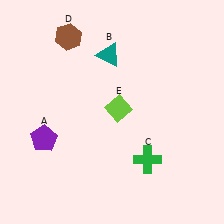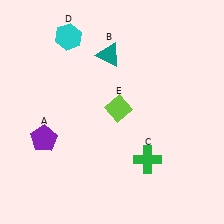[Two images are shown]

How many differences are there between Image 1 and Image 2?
There is 1 difference between the two images.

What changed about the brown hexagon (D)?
In Image 1, D is brown. In Image 2, it changed to cyan.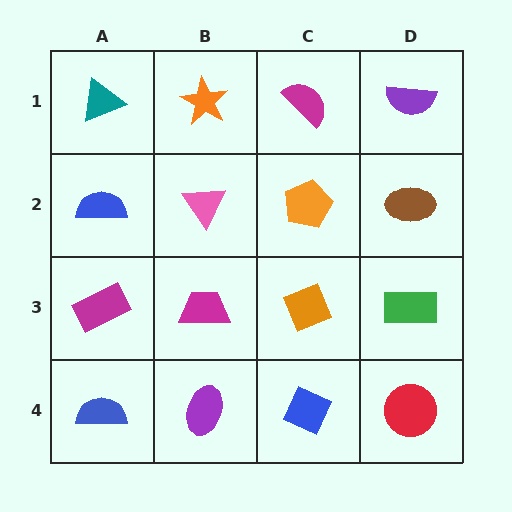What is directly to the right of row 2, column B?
An orange pentagon.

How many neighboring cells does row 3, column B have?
4.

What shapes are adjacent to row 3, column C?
An orange pentagon (row 2, column C), a blue diamond (row 4, column C), a magenta trapezoid (row 3, column B), a green rectangle (row 3, column D).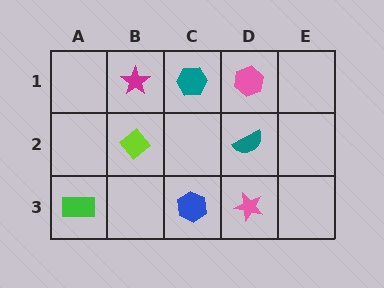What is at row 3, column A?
A green rectangle.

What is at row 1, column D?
A pink hexagon.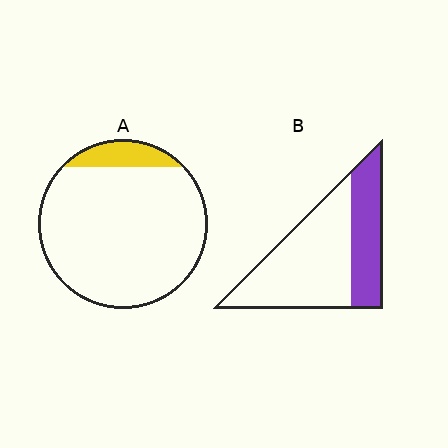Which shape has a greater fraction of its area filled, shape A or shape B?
Shape B.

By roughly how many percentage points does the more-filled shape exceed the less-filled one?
By roughly 25 percentage points (B over A).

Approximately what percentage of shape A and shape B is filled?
A is approximately 10% and B is approximately 35%.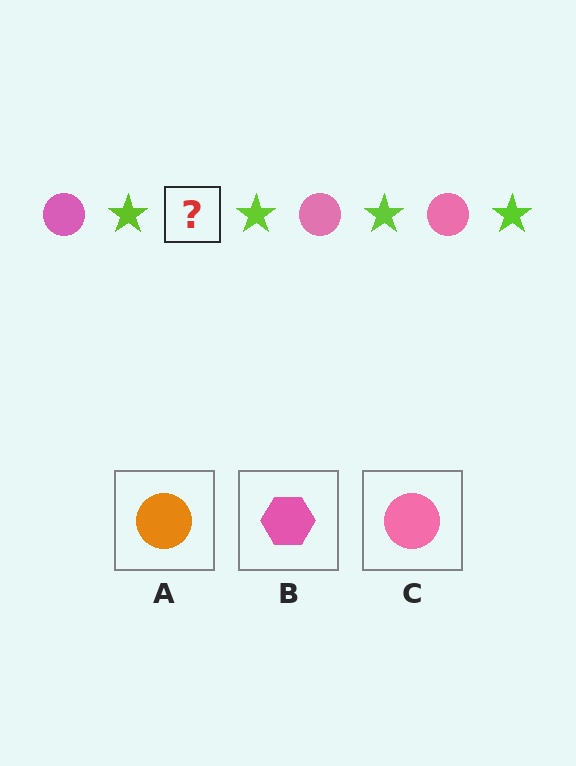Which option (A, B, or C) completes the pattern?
C.